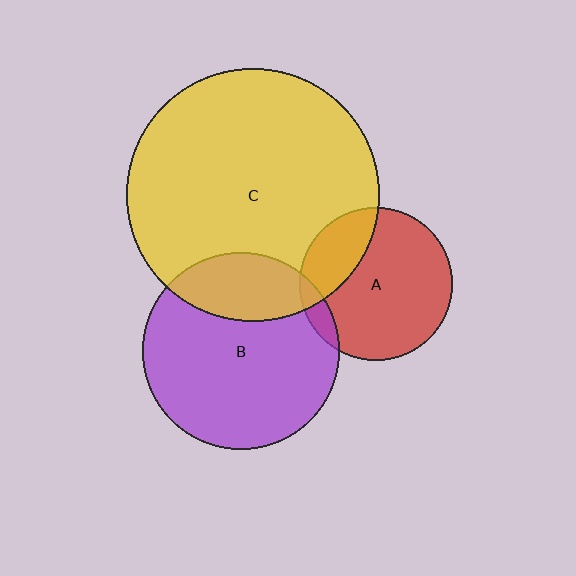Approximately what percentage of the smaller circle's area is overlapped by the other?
Approximately 10%.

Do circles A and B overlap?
Yes.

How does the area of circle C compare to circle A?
Approximately 2.8 times.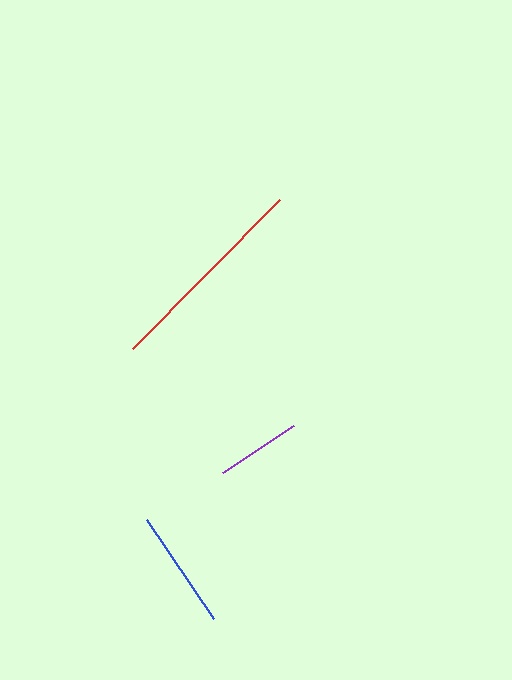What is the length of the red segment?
The red segment is approximately 209 pixels long.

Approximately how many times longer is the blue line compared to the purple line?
The blue line is approximately 1.4 times the length of the purple line.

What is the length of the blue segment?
The blue segment is approximately 120 pixels long.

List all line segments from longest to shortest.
From longest to shortest: red, blue, purple.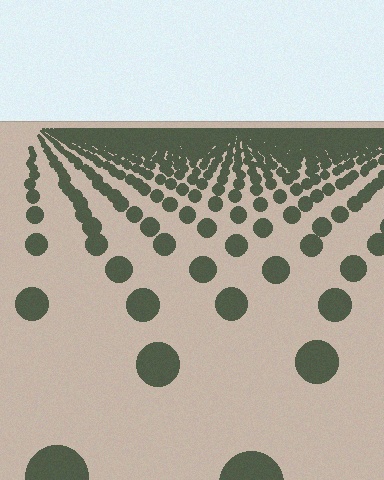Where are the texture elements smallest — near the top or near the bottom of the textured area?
Near the top.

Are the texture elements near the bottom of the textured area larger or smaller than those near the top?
Larger. Near the bottom, elements are closer to the viewer and appear at a bigger on-screen size.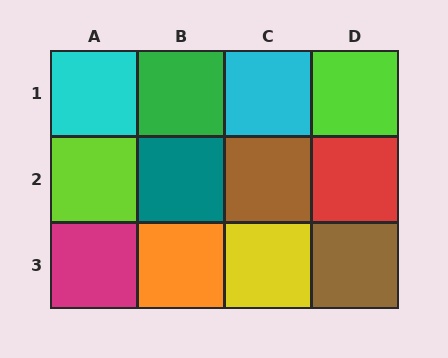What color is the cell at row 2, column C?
Brown.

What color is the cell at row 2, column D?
Red.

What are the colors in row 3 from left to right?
Magenta, orange, yellow, brown.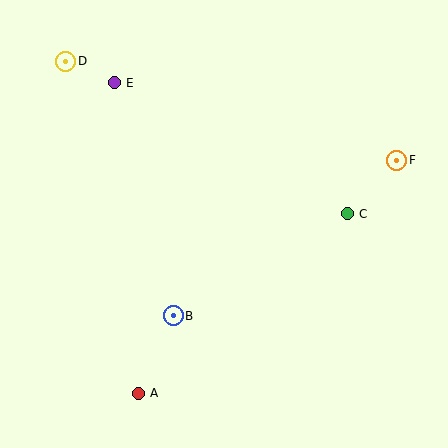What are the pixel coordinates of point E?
Point E is at (114, 83).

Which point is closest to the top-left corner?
Point D is closest to the top-left corner.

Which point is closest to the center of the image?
Point B at (173, 316) is closest to the center.